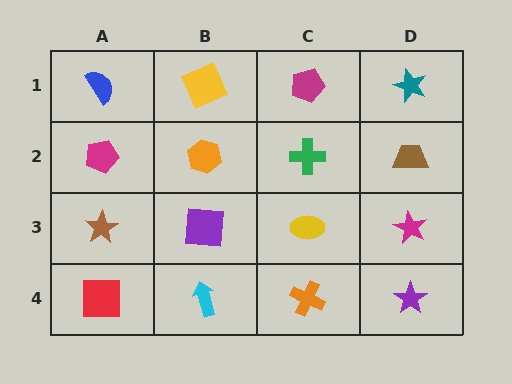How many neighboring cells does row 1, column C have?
3.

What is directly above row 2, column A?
A blue semicircle.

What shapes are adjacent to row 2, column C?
A magenta pentagon (row 1, column C), a yellow ellipse (row 3, column C), an orange hexagon (row 2, column B), a brown trapezoid (row 2, column D).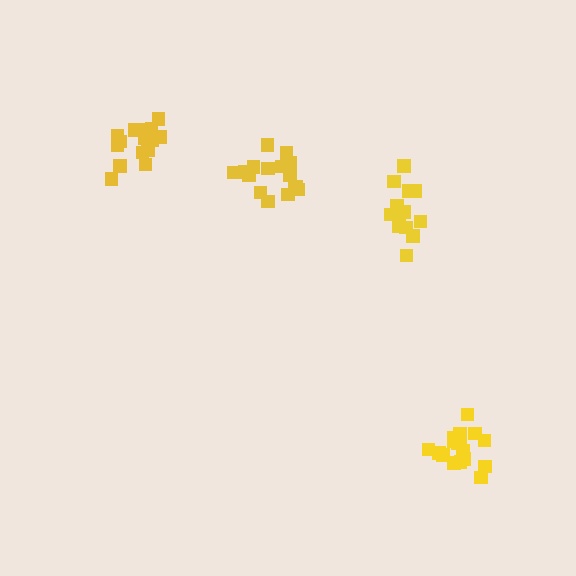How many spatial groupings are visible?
There are 4 spatial groupings.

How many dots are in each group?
Group 1: 16 dots, Group 2: 17 dots, Group 3: 15 dots, Group 4: 13 dots (61 total).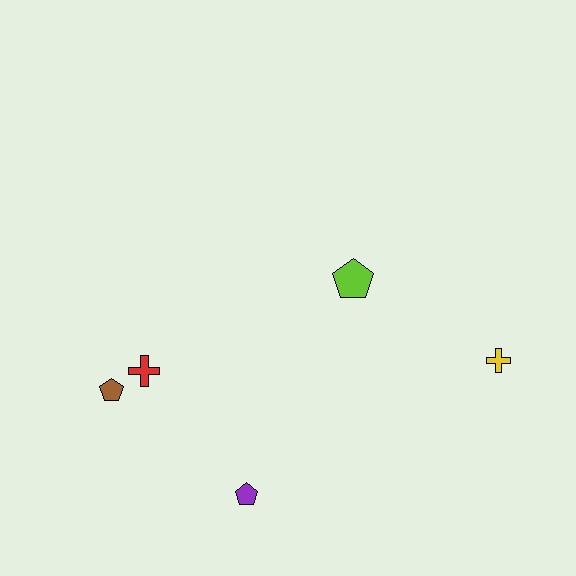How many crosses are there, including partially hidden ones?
There are 2 crosses.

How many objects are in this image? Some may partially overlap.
There are 5 objects.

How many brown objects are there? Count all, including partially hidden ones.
There is 1 brown object.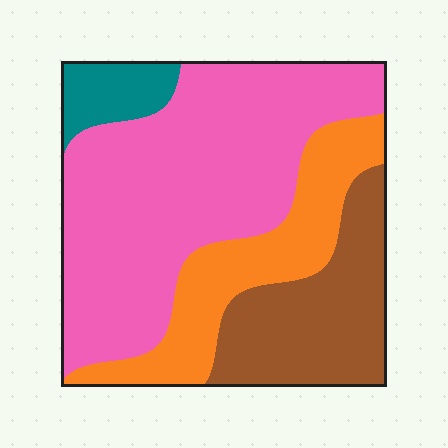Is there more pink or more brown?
Pink.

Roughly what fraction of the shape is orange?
Orange covers 21% of the shape.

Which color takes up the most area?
Pink, at roughly 50%.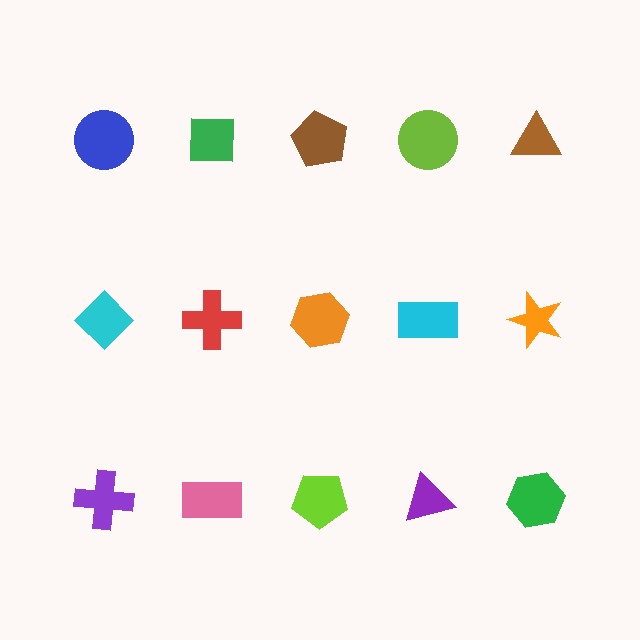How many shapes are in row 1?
5 shapes.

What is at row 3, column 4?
A purple triangle.